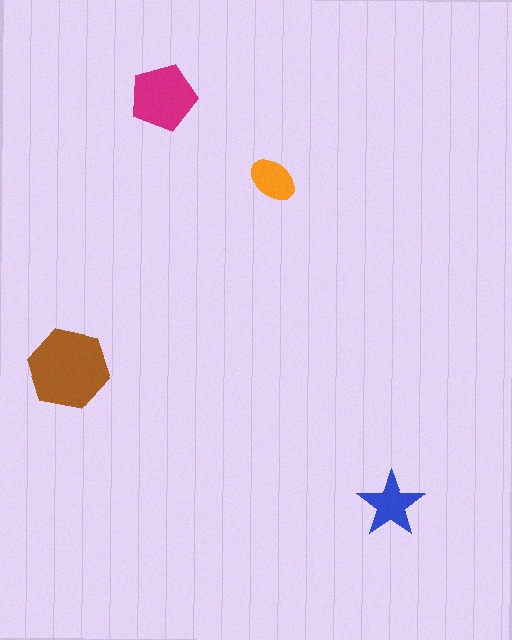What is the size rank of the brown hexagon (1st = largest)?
1st.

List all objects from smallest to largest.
The orange ellipse, the blue star, the magenta pentagon, the brown hexagon.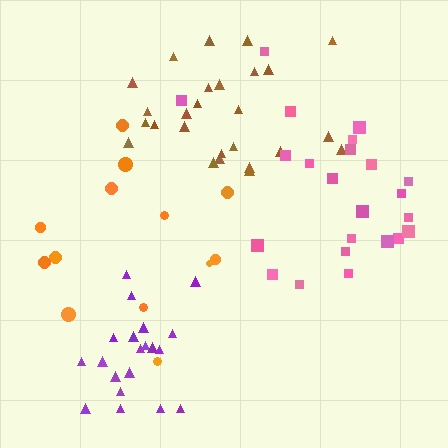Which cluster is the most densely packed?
Purple.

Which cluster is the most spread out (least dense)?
Orange.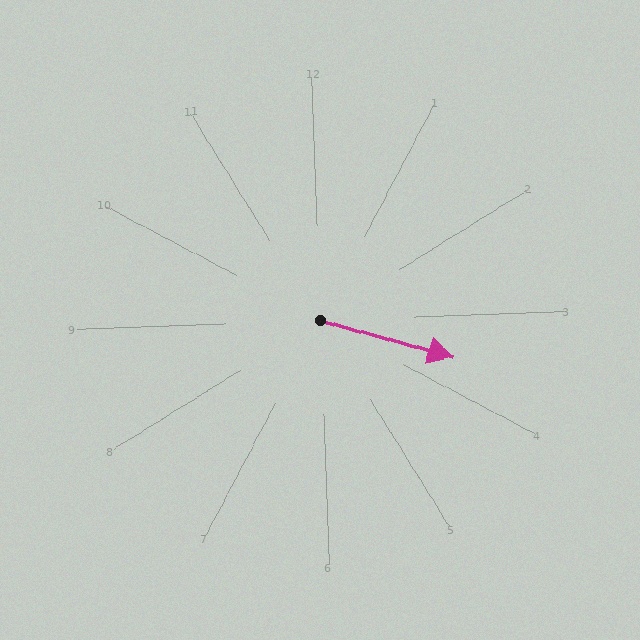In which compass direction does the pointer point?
East.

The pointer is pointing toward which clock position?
Roughly 4 o'clock.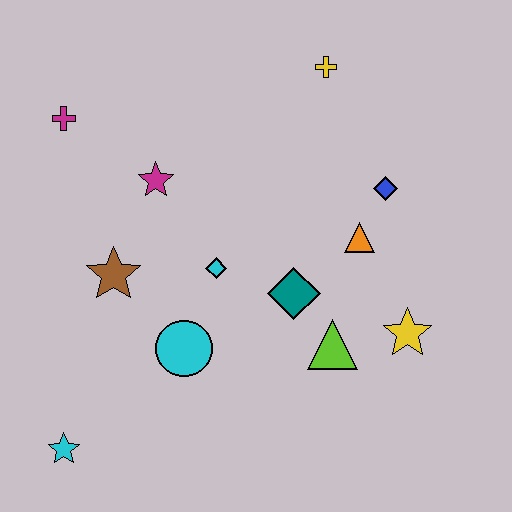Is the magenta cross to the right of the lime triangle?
No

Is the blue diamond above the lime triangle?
Yes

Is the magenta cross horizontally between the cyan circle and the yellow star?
No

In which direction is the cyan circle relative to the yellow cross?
The cyan circle is below the yellow cross.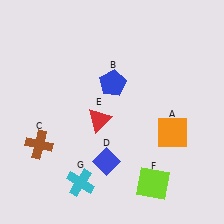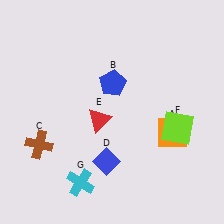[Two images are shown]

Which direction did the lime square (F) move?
The lime square (F) moved up.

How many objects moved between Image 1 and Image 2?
1 object moved between the two images.